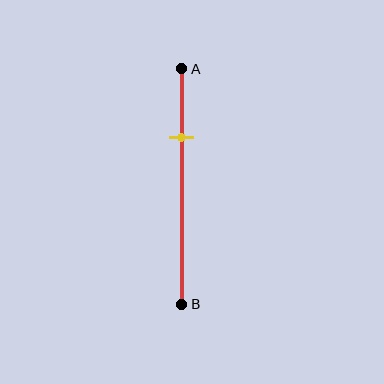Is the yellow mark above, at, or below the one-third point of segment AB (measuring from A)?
The yellow mark is above the one-third point of segment AB.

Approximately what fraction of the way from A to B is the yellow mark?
The yellow mark is approximately 30% of the way from A to B.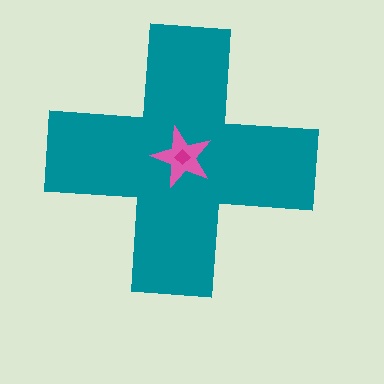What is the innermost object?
The magenta diamond.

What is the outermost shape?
The teal cross.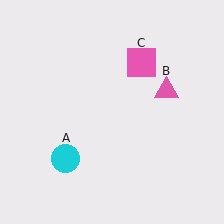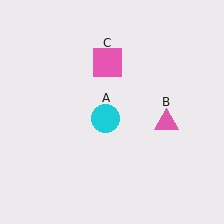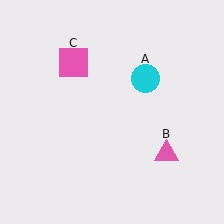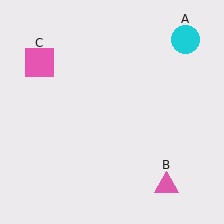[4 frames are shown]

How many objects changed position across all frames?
3 objects changed position: cyan circle (object A), pink triangle (object B), pink square (object C).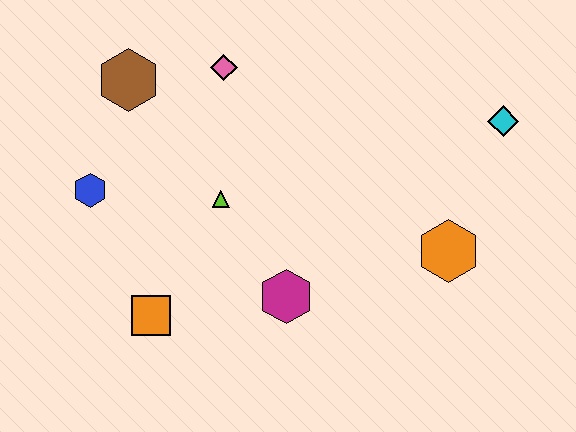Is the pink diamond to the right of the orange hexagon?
No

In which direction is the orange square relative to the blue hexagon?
The orange square is below the blue hexagon.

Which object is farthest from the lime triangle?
The cyan diamond is farthest from the lime triangle.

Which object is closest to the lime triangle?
The magenta hexagon is closest to the lime triangle.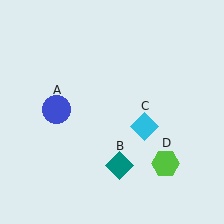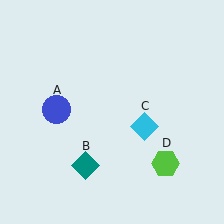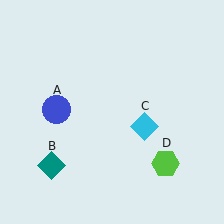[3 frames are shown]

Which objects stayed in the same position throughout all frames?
Blue circle (object A) and cyan diamond (object C) and lime hexagon (object D) remained stationary.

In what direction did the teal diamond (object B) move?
The teal diamond (object B) moved left.